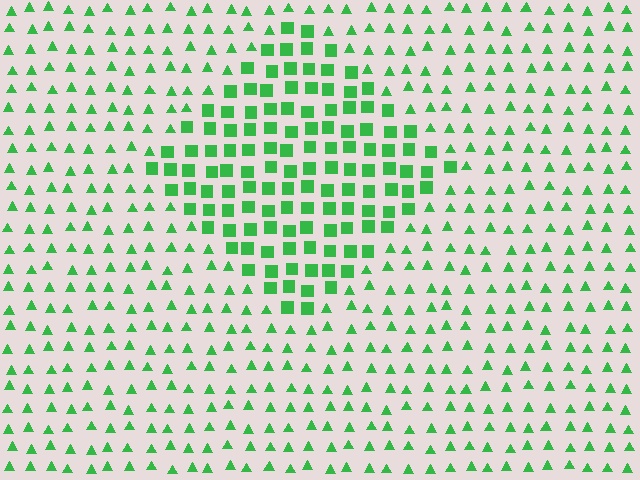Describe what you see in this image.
The image is filled with small green elements arranged in a uniform grid. A diamond-shaped region contains squares, while the surrounding area contains triangles. The boundary is defined purely by the change in element shape.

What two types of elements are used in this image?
The image uses squares inside the diamond region and triangles outside it.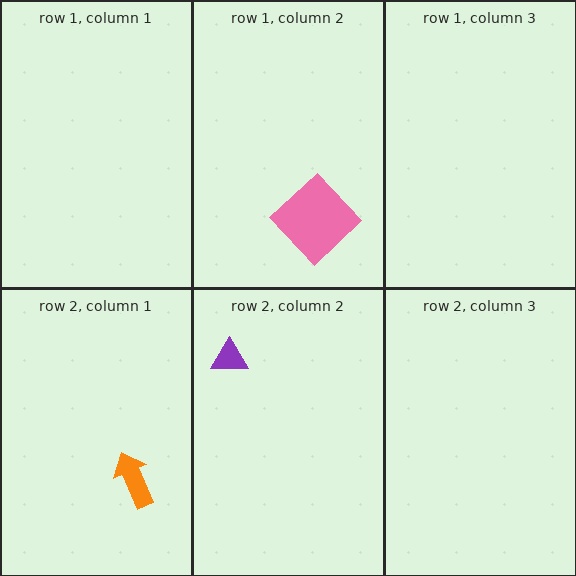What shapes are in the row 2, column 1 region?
The orange arrow.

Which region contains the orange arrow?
The row 2, column 1 region.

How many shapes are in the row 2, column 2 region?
1.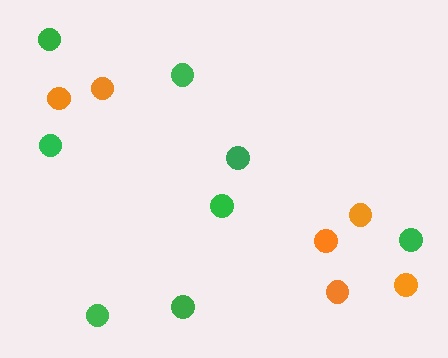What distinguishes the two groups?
There are 2 groups: one group of orange circles (6) and one group of green circles (8).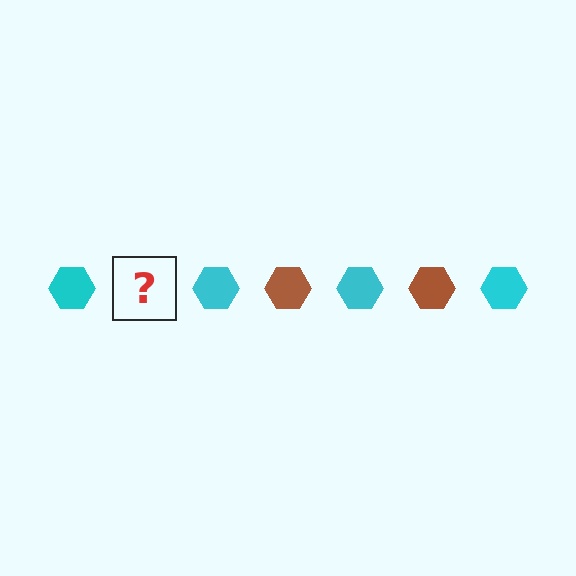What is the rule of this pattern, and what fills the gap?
The rule is that the pattern cycles through cyan, brown hexagons. The gap should be filled with a brown hexagon.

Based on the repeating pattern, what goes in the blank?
The blank should be a brown hexagon.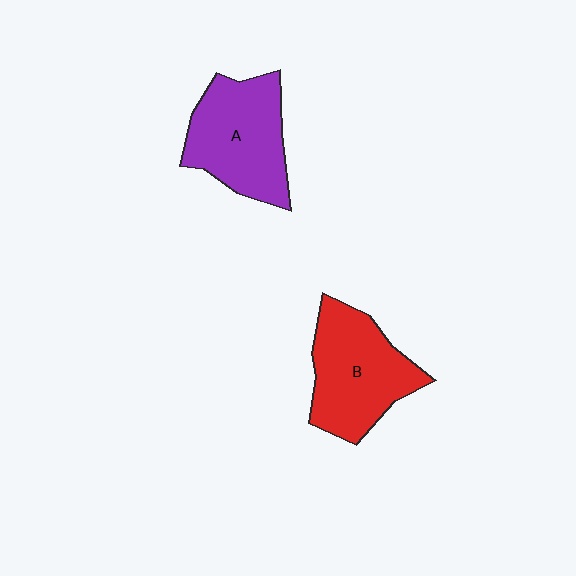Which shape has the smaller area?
Shape A (purple).